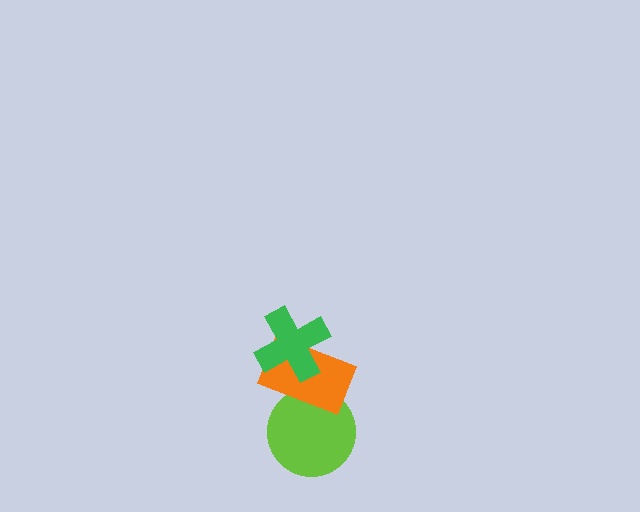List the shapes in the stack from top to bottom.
From top to bottom: the green cross, the orange rectangle, the lime circle.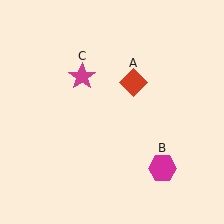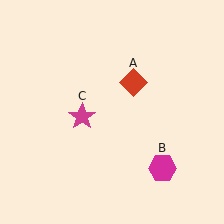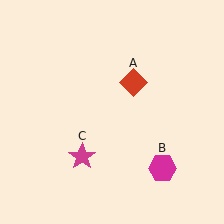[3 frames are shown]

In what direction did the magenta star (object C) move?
The magenta star (object C) moved down.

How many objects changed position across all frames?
1 object changed position: magenta star (object C).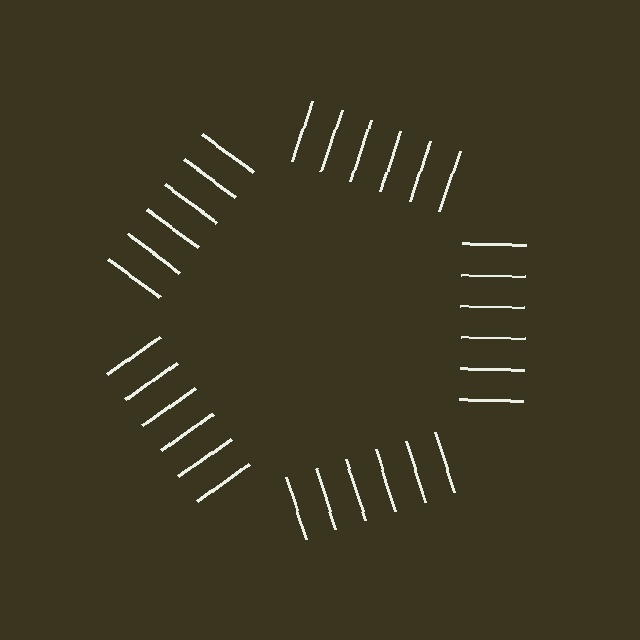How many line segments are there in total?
30 — 6 along each of the 5 edges.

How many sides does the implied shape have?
5 sides — the line-ends trace a pentagon.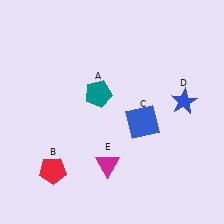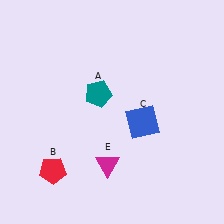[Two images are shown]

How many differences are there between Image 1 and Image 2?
There is 1 difference between the two images.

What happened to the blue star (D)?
The blue star (D) was removed in Image 2. It was in the top-right area of Image 1.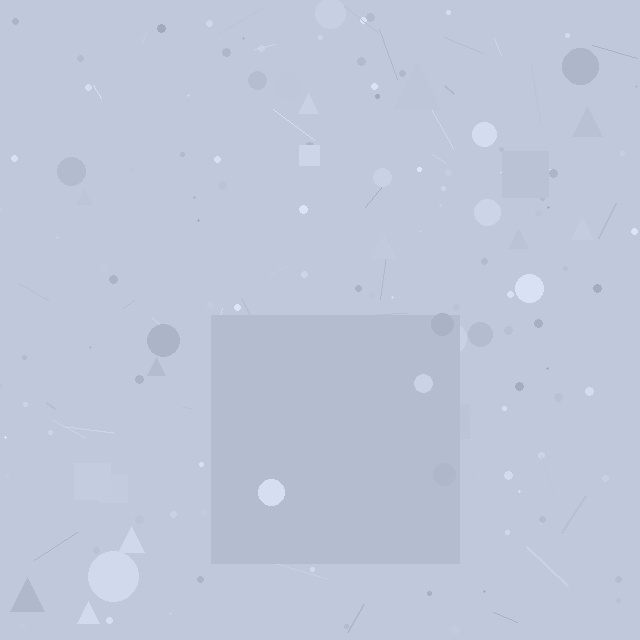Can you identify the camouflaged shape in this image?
The camouflaged shape is a square.